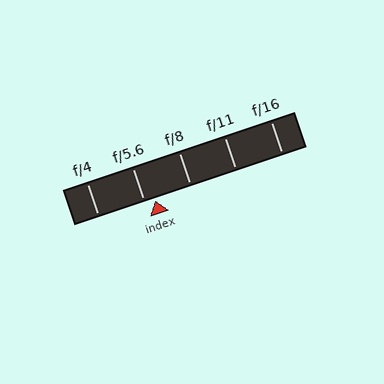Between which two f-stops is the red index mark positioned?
The index mark is between f/5.6 and f/8.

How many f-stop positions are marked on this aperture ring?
There are 5 f-stop positions marked.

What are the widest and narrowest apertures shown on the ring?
The widest aperture shown is f/4 and the narrowest is f/16.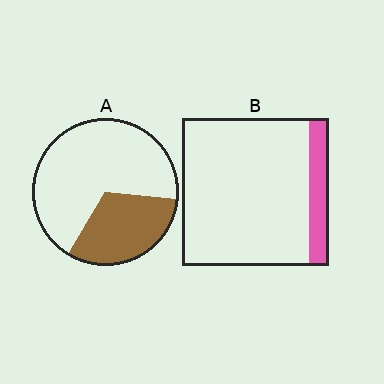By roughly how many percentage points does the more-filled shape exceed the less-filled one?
By roughly 20 percentage points (A over B).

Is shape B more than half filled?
No.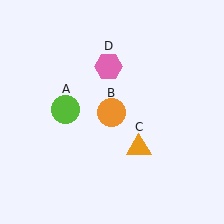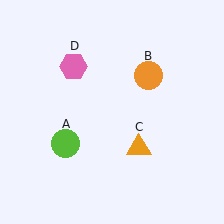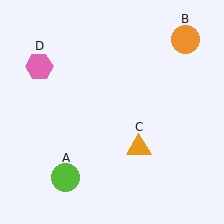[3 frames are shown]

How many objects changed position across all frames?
3 objects changed position: lime circle (object A), orange circle (object B), pink hexagon (object D).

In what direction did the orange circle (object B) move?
The orange circle (object B) moved up and to the right.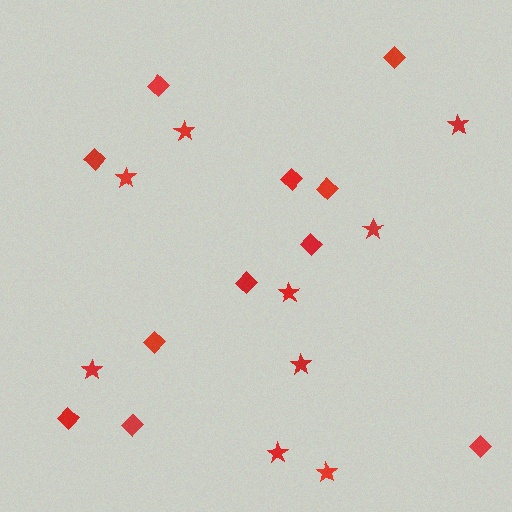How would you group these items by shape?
There are 2 groups: one group of stars (9) and one group of diamonds (11).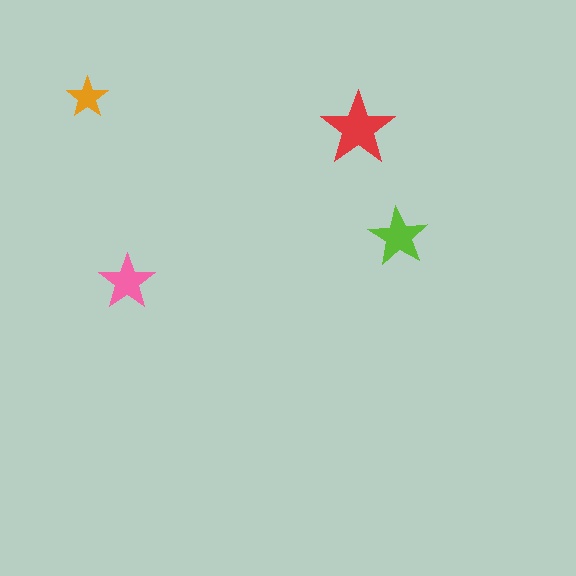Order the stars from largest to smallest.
the red one, the lime one, the pink one, the orange one.